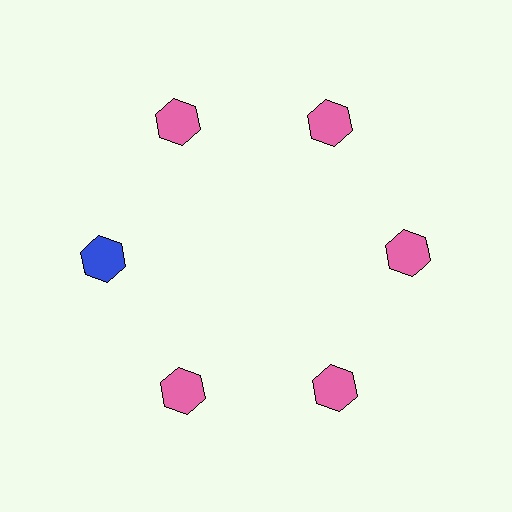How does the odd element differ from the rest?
It has a different color: blue instead of pink.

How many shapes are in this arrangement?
There are 6 shapes arranged in a ring pattern.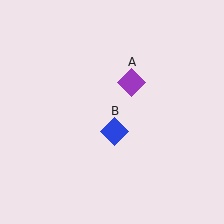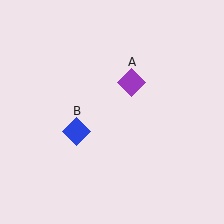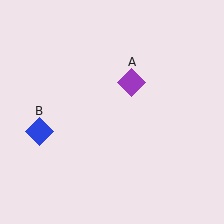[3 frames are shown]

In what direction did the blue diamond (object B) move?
The blue diamond (object B) moved left.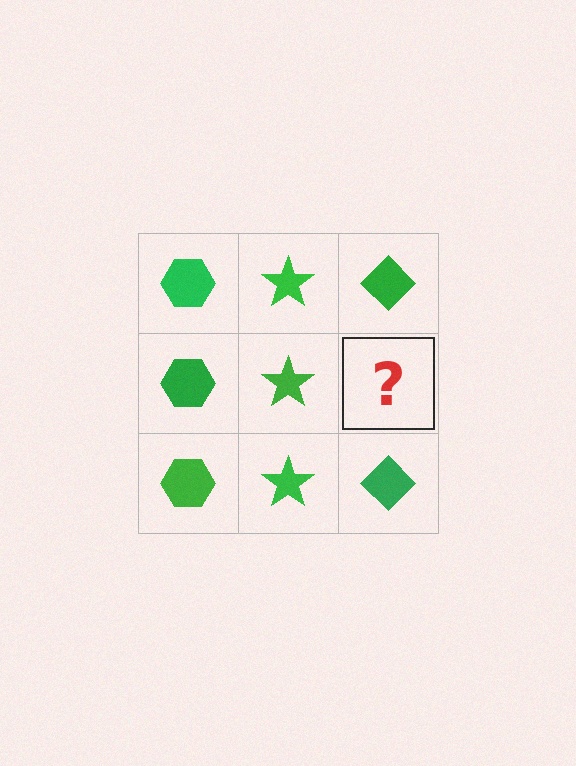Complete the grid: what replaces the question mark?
The question mark should be replaced with a green diamond.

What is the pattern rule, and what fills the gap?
The rule is that each column has a consistent shape. The gap should be filled with a green diamond.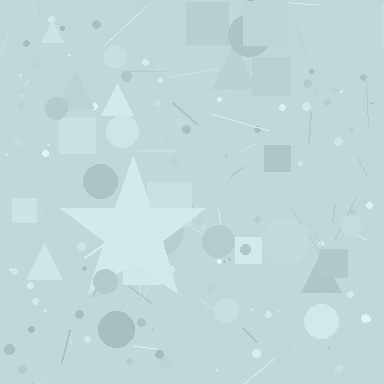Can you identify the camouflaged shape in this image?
The camouflaged shape is a star.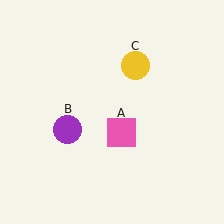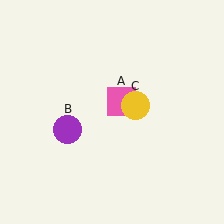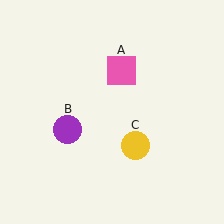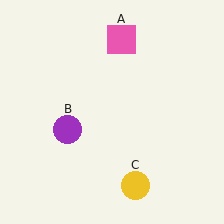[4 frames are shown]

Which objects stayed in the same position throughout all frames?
Purple circle (object B) remained stationary.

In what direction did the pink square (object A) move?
The pink square (object A) moved up.